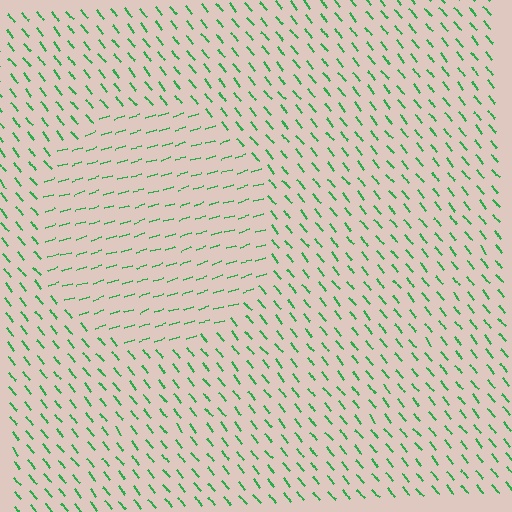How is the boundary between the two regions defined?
The boundary is defined purely by a change in line orientation (approximately 68 degrees difference). All lines are the same color and thickness.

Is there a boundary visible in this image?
Yes, there is a texture boundary formed by a change in line orientation.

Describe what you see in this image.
The image is filled with small green line segments. A circle region in the image has lines oriented differently from the surrounding lines, creating a visible texture boundary.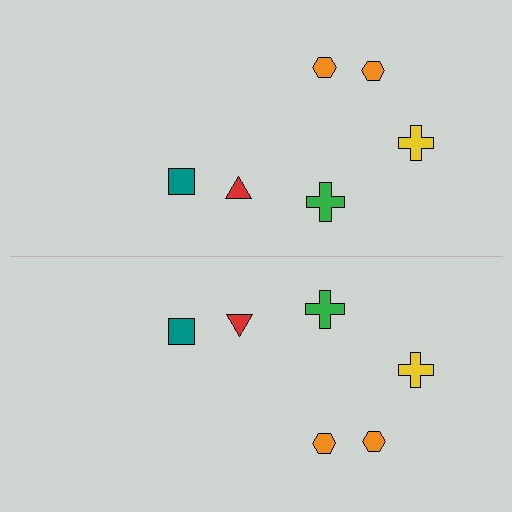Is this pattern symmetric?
Yes, this pattern has bilateral (reflection) symmetry.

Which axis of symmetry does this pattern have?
The pattern has a horizontal axis of symmetry running through the center of the image.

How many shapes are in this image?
There are 12 shapes in this image.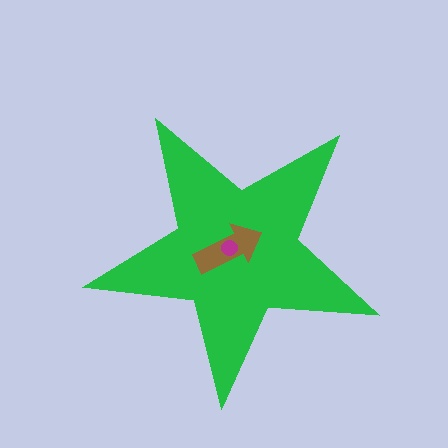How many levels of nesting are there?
3.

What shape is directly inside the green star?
The brown arrow.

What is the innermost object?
The magenta circle.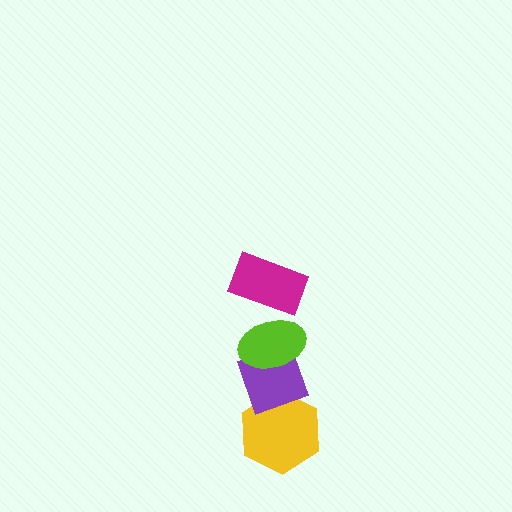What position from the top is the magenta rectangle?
The magenta rectangle is 1st from the top.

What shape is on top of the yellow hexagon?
The purple diamond is on top of the yellow hexagon.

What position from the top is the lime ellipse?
The lime ellipse is 2nd from the top.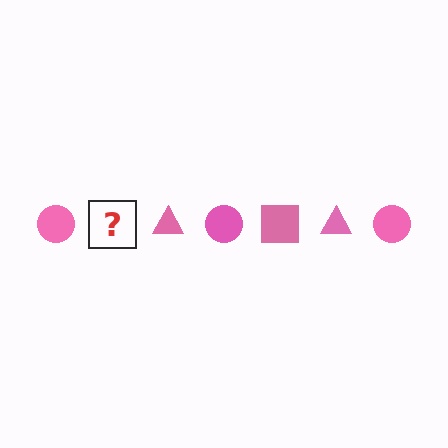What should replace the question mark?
The question mark should be replaced with a pink square.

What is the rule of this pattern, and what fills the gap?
The rule is that the pattern cycles through circle, square, triangle shapes in pink. The gap should be filled with a pink square.